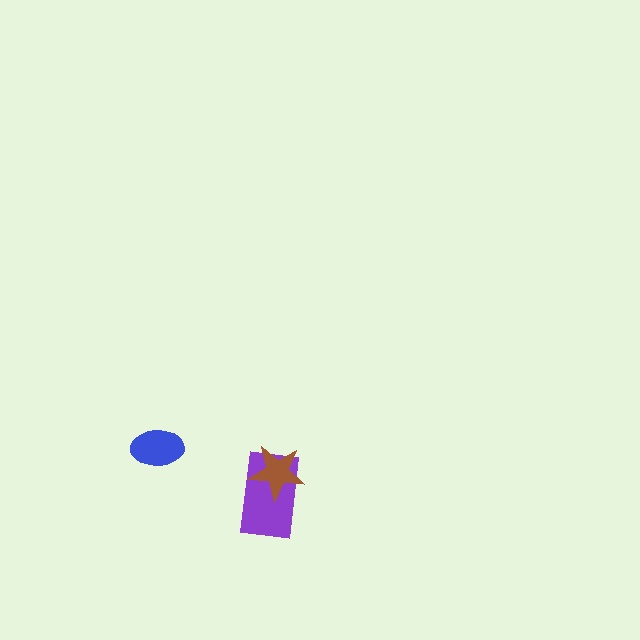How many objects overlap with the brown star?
1 object overlaps with the brown star.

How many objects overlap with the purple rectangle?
1 object overlaps with the purple rectangle.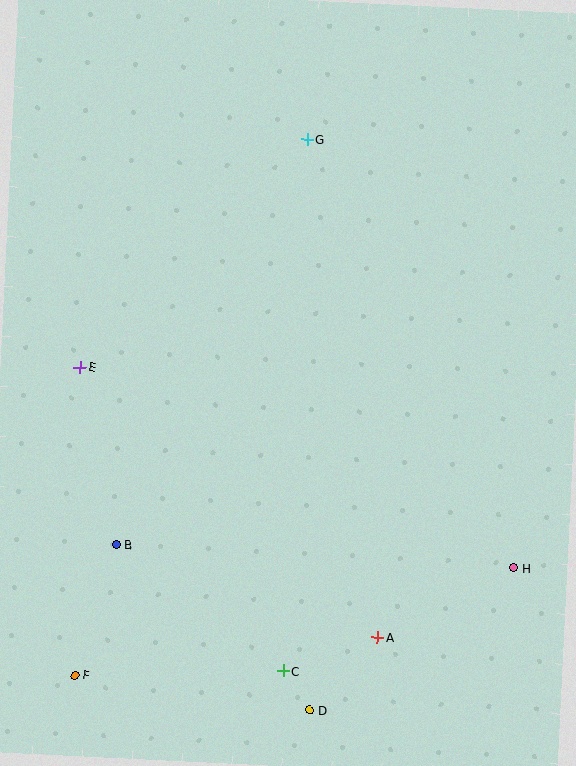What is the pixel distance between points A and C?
The distance between A and C is 100 pixels.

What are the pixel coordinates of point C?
Point C is at (283, 671).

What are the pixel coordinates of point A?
Point A is at (378, 637).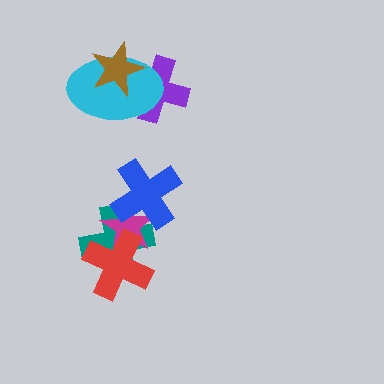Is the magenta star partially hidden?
Yes, it is partially covered by another shape.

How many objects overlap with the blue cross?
2 objects overlap with the blue cross.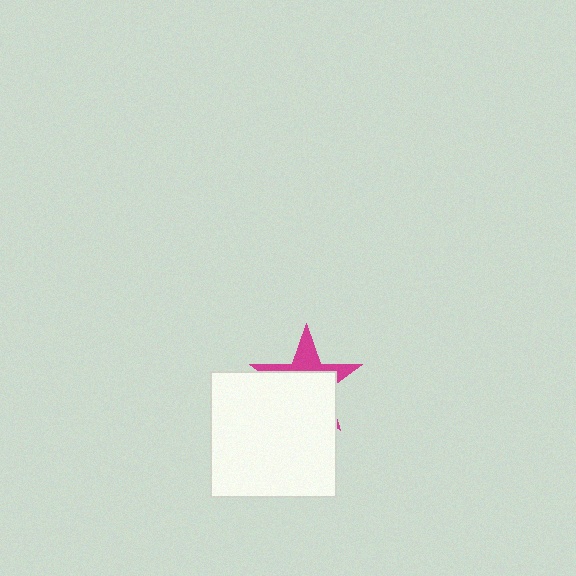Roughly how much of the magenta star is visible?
A small part of it is visible (roughly 37%).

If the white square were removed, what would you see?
You would see the complete magenta star.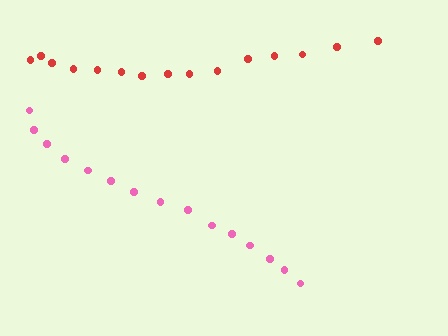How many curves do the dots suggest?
There are 2 distinct paths.